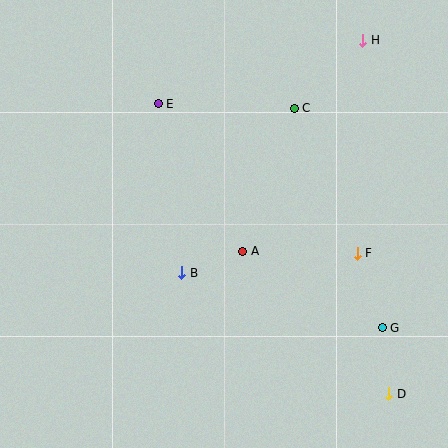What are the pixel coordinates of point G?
Point G is at (382, 328).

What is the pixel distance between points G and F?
The distance between G and F is 79 pixels.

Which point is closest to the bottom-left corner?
Point B is closest to the bottom-left corner.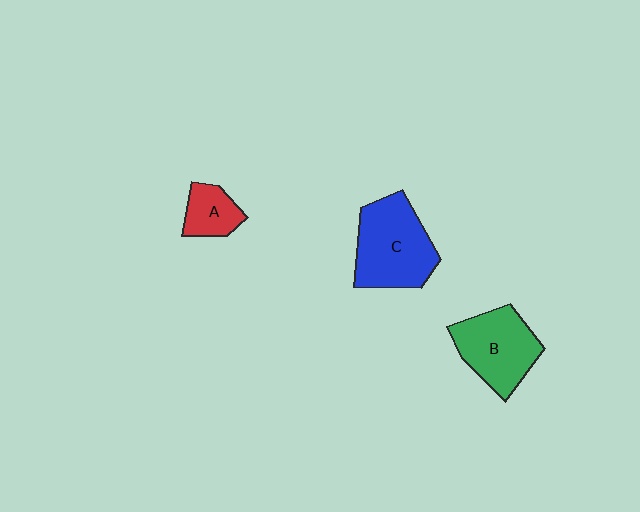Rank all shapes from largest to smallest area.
From largest to smallest: C (blue), B (green), A (red).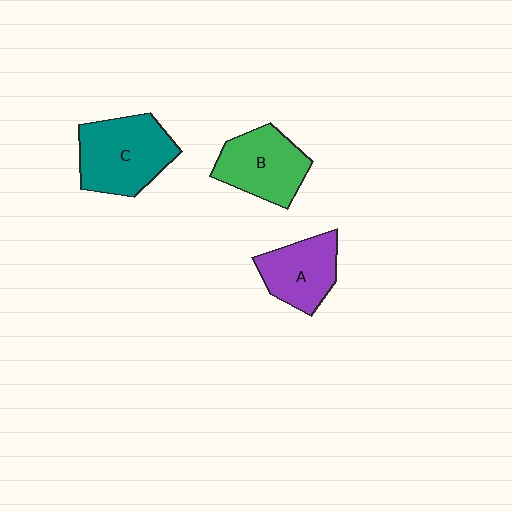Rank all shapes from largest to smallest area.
From largest to smallest: C (teal), B (green), A (purple).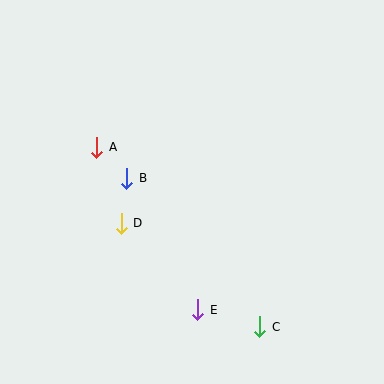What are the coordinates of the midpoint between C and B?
The midpoint between C and B is at (193, 253).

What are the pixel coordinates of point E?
Point E is at (198, 310).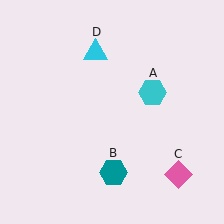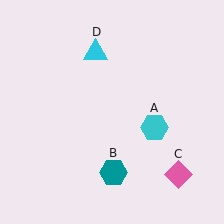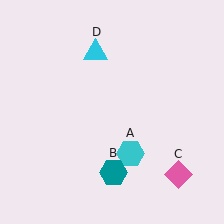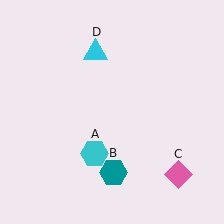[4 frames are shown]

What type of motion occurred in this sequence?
The cyan hexagon (object A) rotated clockwise around the center of the scene.